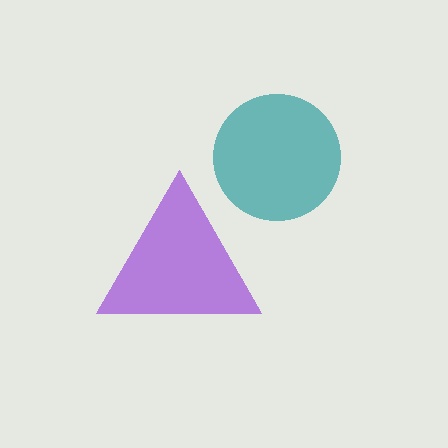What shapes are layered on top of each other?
The layered shapes are: a teal circle, a purple triangle.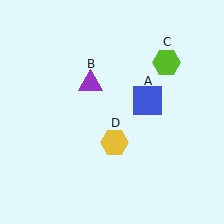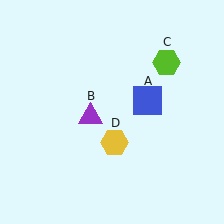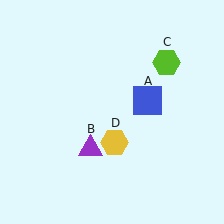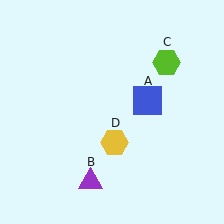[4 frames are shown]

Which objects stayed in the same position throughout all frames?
Blue square (object A) and lime hexagon (object C) and yellow hexagon (object D) remained stationary.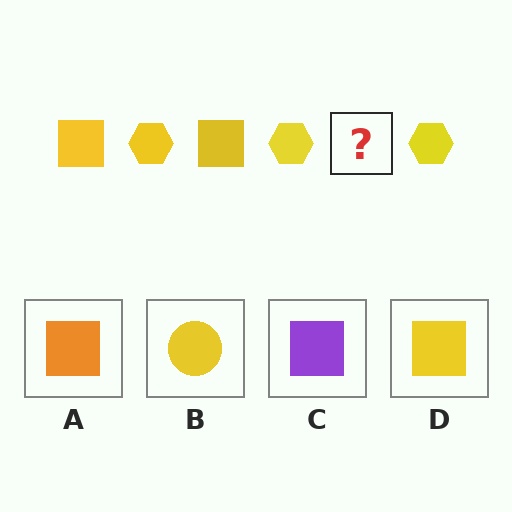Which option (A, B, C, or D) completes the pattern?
D.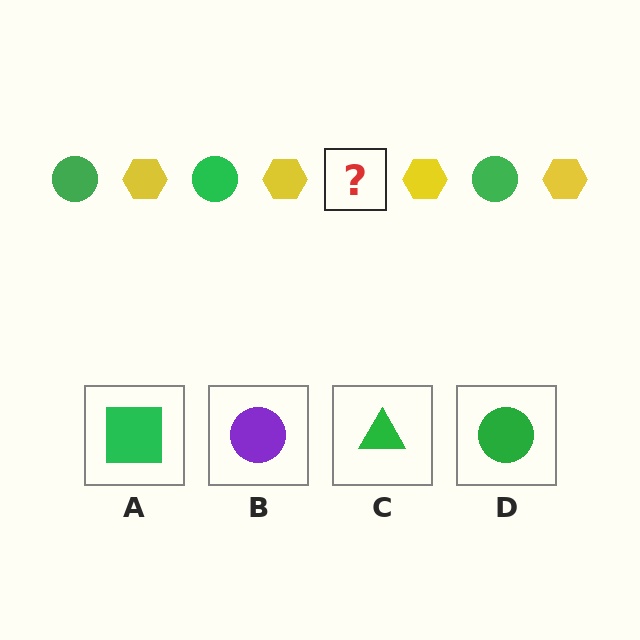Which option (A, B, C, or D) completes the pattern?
D.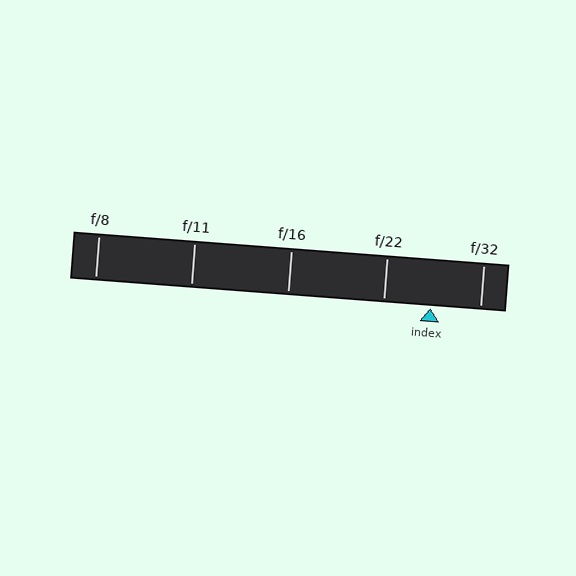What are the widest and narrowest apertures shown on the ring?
The widest aperture shown is f/8 and the narrowest is f/32.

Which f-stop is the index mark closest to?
The index mark is closest to f/22.